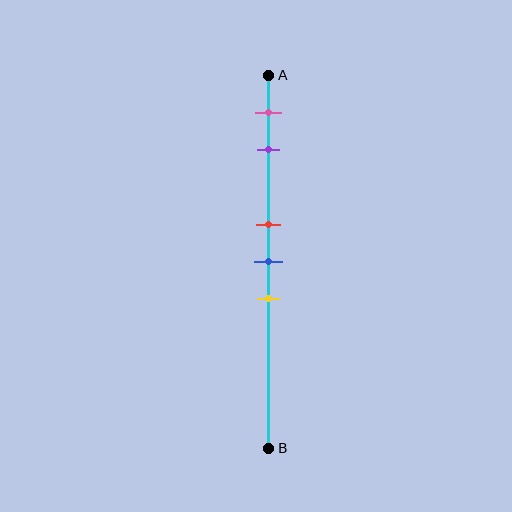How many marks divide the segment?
There are 5 marks dividing the segment.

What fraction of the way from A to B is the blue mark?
The blue mark is approximately 50% (0.5) of the way from A to B.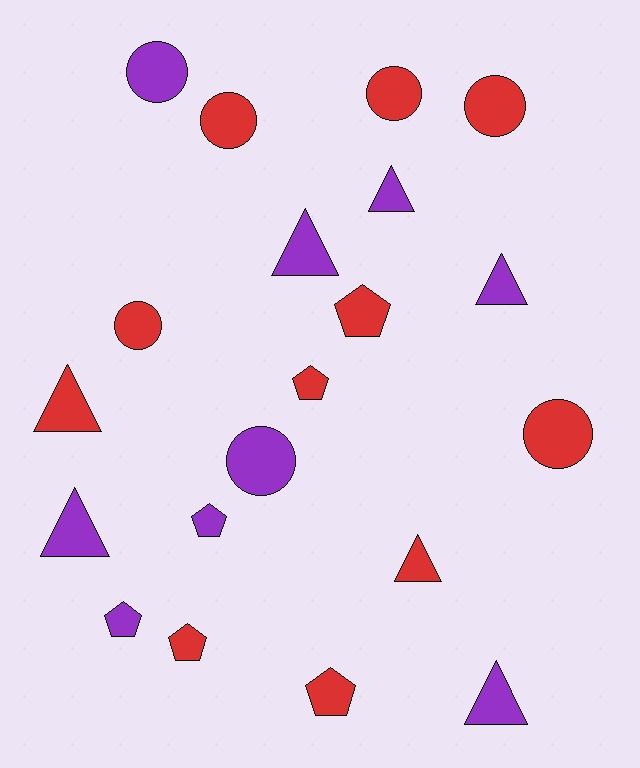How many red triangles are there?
There are 2 red triangles.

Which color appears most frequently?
Red, with 11 objects.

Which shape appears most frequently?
Triangle, with 7 objects.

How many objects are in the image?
There are 20 objects.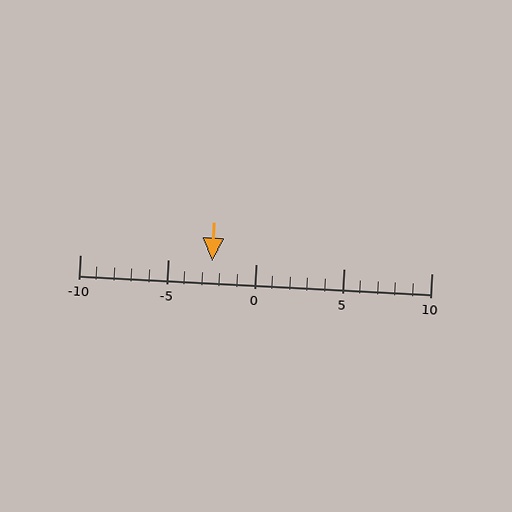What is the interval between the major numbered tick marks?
The major tick marks are spaced 5 units apart.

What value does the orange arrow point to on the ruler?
The orange arrow points to approximately -2.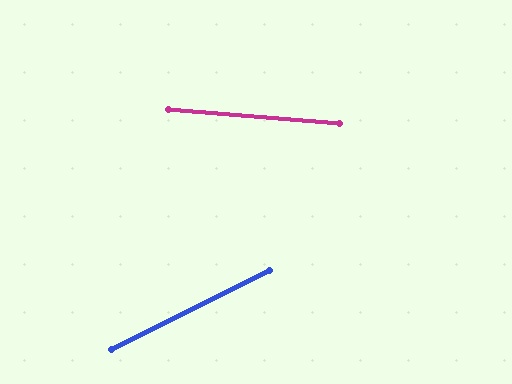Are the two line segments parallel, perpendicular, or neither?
Neither parallel nor perpendicular — they differ by about 31°.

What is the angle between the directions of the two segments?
Approximately 31 degrees.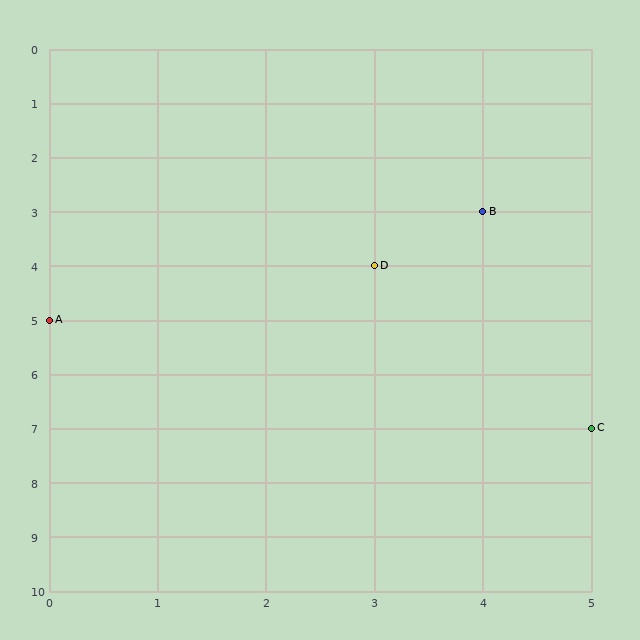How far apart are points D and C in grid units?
Points D and C are 2 columns and 3 rows apart (about 3.6 grid units diagonally).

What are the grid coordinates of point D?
Point D is at grid coordinates (3, 4).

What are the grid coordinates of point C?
Point C is at grid coordinates (5, 7).